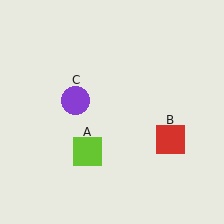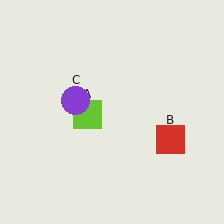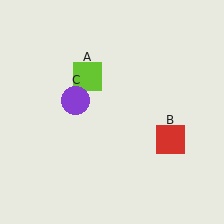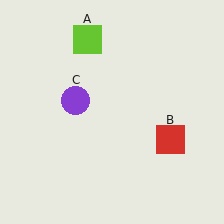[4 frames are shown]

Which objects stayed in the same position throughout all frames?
Red square (object B) and purple circle (object C) remained stationary.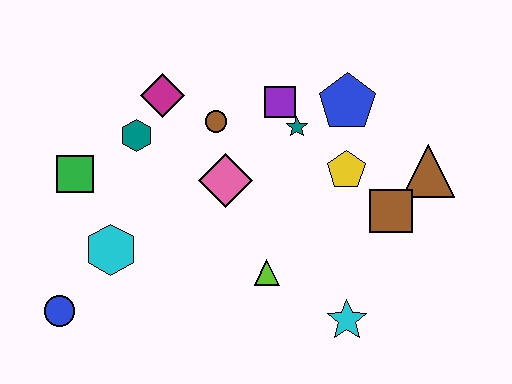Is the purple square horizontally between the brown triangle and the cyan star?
No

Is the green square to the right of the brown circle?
No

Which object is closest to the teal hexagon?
The magenta diamond is closest to the teal hexagon.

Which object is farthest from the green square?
The brown triangle is farthest from the green square.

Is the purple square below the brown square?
No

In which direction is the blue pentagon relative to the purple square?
The blue pentagon is to the right of the purple square.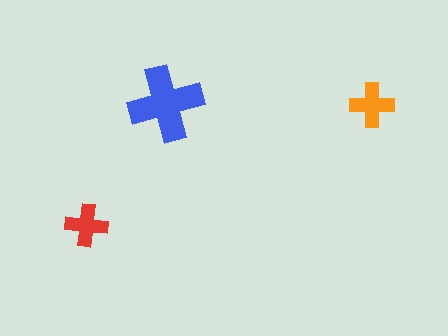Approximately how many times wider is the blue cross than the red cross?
About 2 times wider.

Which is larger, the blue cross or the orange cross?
The blue one.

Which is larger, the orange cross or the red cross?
The orange one.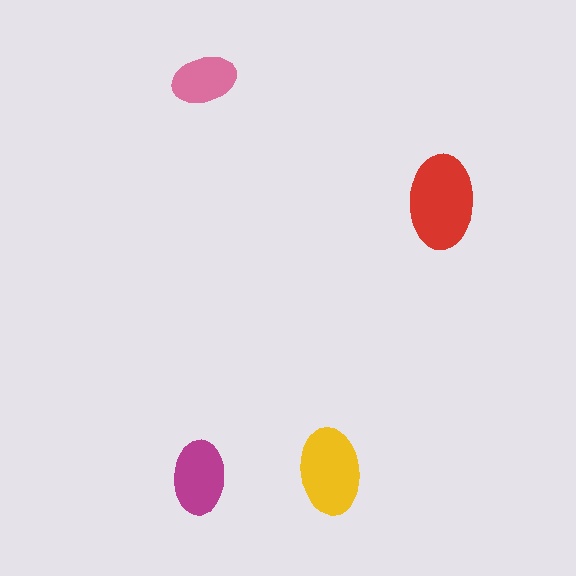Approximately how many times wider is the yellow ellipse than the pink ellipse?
About 1.5 times wider.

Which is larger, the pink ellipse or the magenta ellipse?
The magenta one.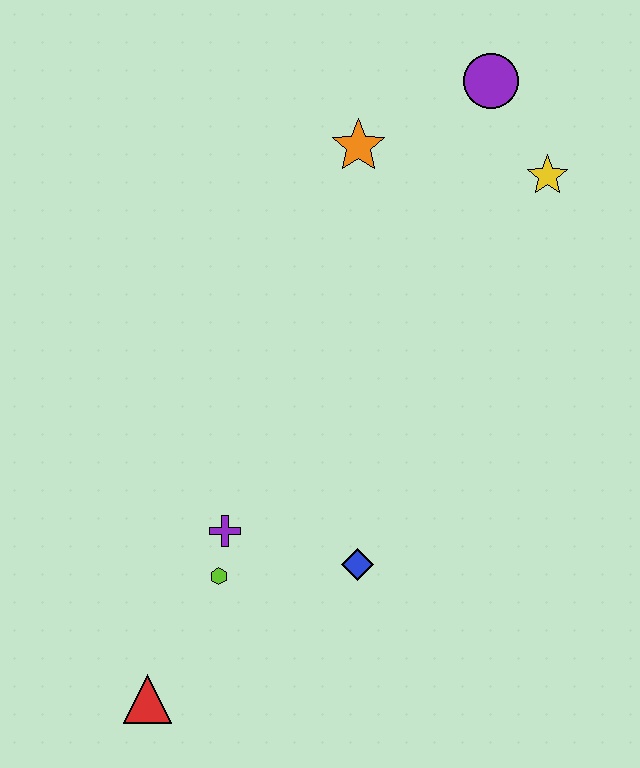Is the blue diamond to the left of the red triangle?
No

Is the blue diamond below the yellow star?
Yes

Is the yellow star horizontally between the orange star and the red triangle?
No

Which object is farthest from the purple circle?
The red triangle is farthest from the purple circle.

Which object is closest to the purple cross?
The lime hexagon is closest to the purple cross.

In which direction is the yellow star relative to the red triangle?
The yellow star is above the red triangle.